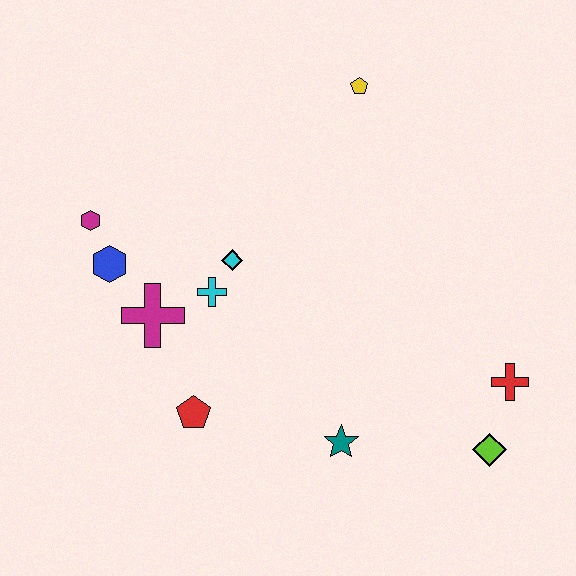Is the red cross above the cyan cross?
No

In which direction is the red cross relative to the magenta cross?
The red cross is to the right of the magenta cross.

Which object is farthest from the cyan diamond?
The lime diamond is farthest from the cyan diamond.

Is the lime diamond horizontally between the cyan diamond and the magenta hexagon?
No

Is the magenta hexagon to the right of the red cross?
No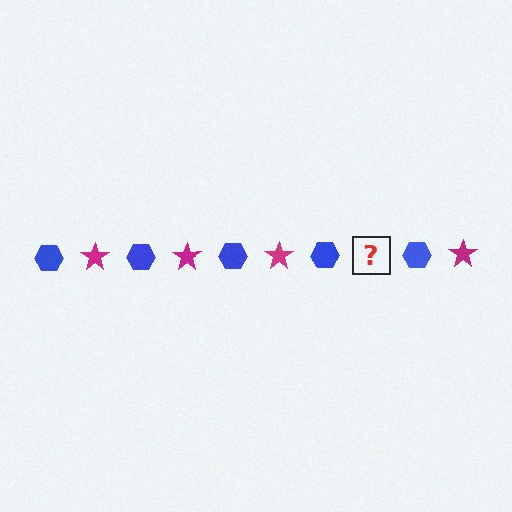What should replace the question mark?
The question mark should be replaced with a magenta star.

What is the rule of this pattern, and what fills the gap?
The rule is that the pattern alternates between blue hexagon and magenta star. The gap should be filled with a magenta star.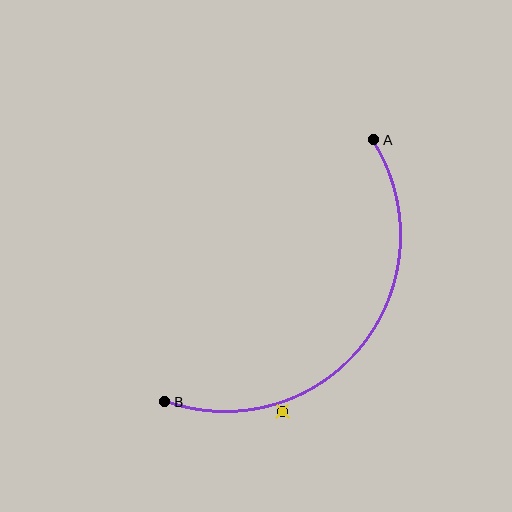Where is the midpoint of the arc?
The arc midpoint is the point on the curve farthest from the straight line joining A and B. It sits below and to the right of that line.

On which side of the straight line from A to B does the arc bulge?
The arc bulges below and to the right of the straight line connecting A and B.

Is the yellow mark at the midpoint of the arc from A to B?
No — the yellow mark does not lie on the arc at all. It sits slightly outside the curve.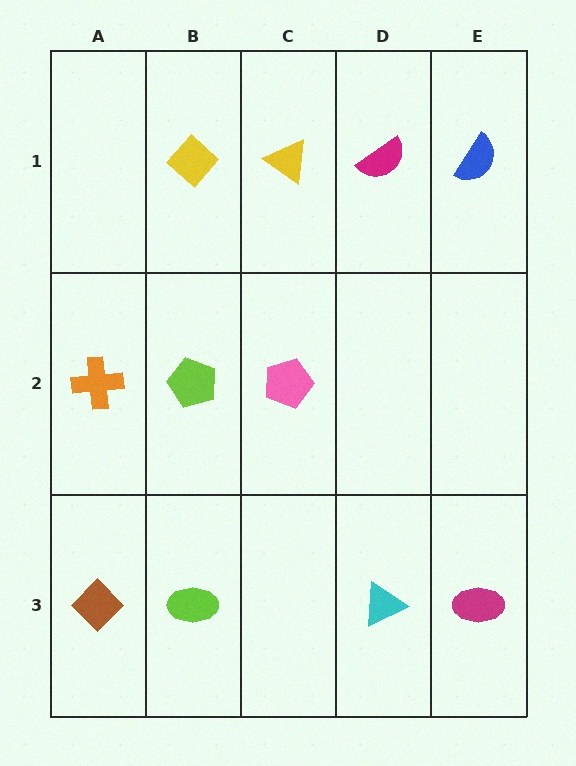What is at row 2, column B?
A lime pentagon.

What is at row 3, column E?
A magenta ellipse.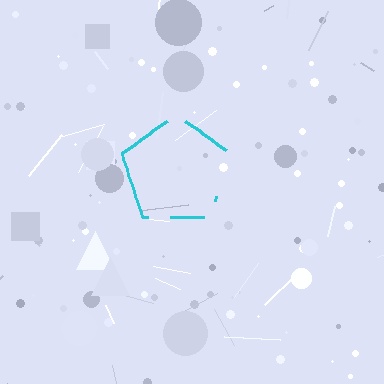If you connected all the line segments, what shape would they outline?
They would outline a pentagon.